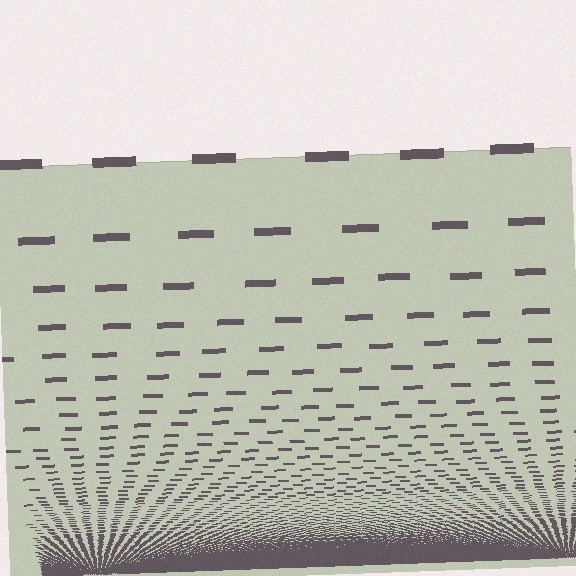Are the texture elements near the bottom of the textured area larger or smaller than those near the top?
Smaller. The gradient is inverted — elements near the bottom are smaller and denser.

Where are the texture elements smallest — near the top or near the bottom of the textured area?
Near the bottom.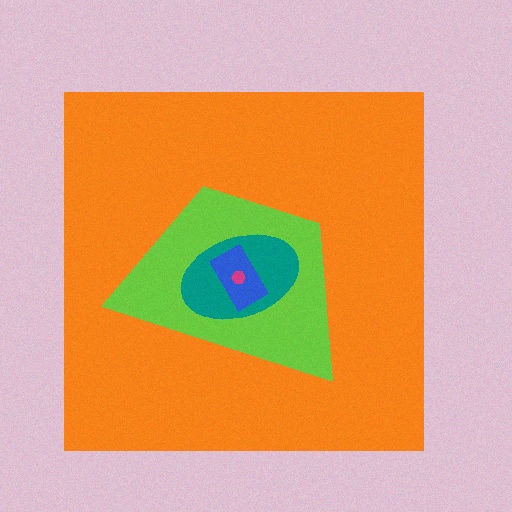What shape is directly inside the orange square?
The lime trapezoid.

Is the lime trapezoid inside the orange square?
Yes.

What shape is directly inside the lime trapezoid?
The teal ellipse.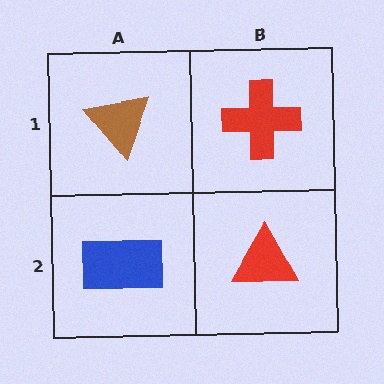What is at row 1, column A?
A brown triangle.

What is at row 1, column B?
A red cross.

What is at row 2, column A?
A blue rectangle.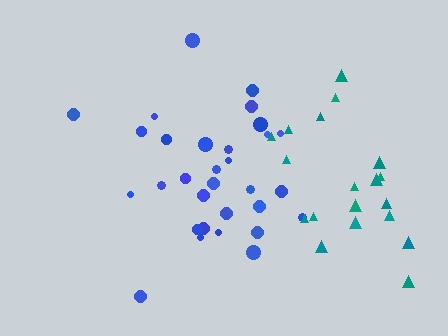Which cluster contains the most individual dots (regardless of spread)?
Blue (31).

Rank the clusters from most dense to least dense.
blue, teal.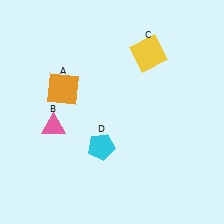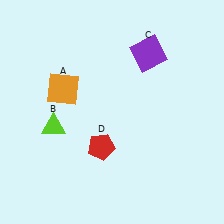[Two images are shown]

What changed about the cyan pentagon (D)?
In Image 1, D is cyan. In Image 2, it changed to red.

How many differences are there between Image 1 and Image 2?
There are 3 differences between the two images.